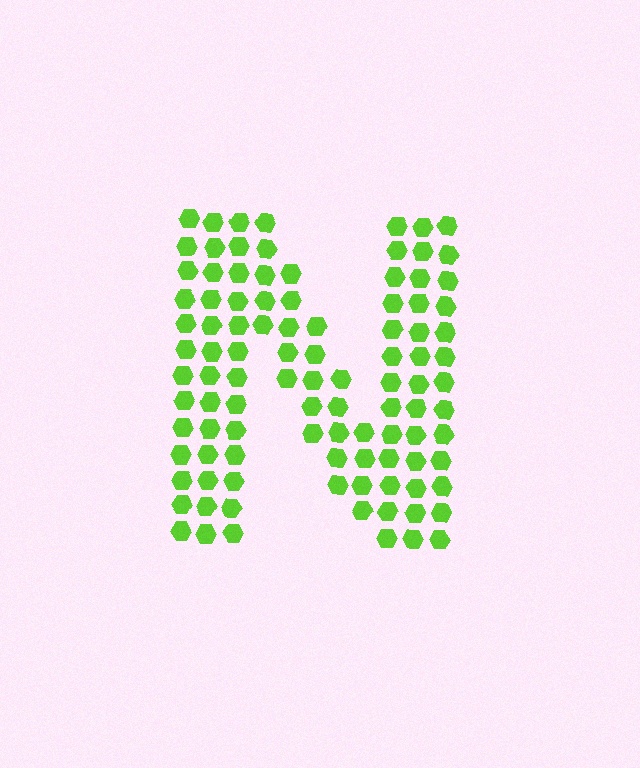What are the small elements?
The small elements are hexagons.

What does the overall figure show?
The overall figure shows the letter N.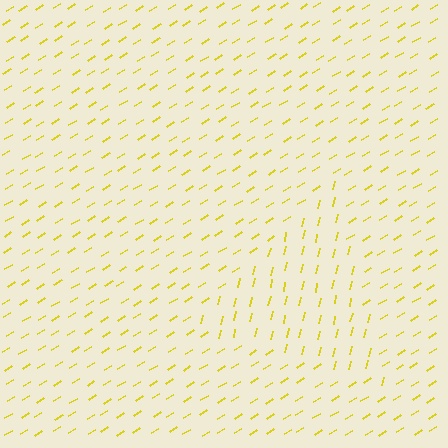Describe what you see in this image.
The image is filled with small yellow line segments. A triangle region in the image has lines oriented differently from the surrounding lines, creating a visible texture boundary.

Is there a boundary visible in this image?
Yes, there is a texture boundary formed by a change in line orientation.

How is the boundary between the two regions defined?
The boundary is defined purely by a change in line orientation (approximately 45 degrees difference). All lines are the same color and thickness.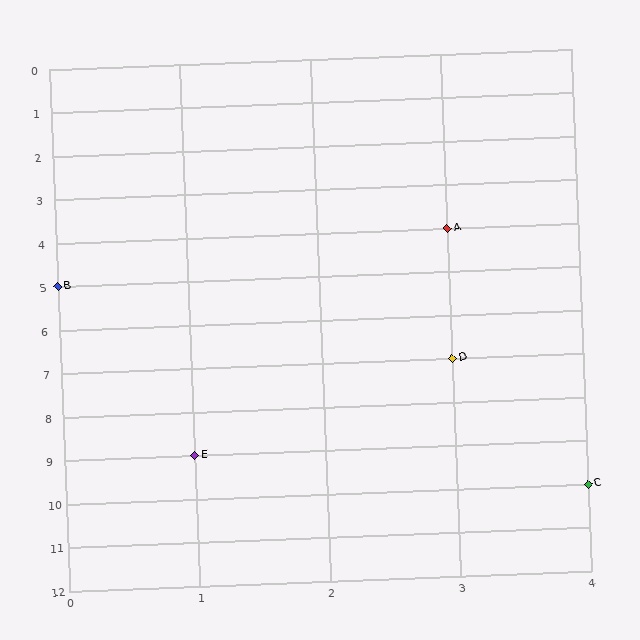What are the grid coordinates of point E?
Point E is at grid coordinates (1, 9).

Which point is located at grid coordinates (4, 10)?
Point C is at (4, 10).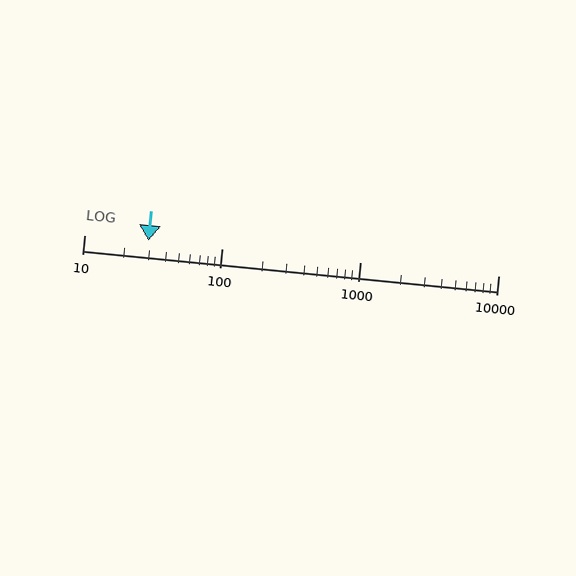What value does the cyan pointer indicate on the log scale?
The pointer indicates approximately 29.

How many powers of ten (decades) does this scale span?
The scale spans 3 decades, from 10 to 10000.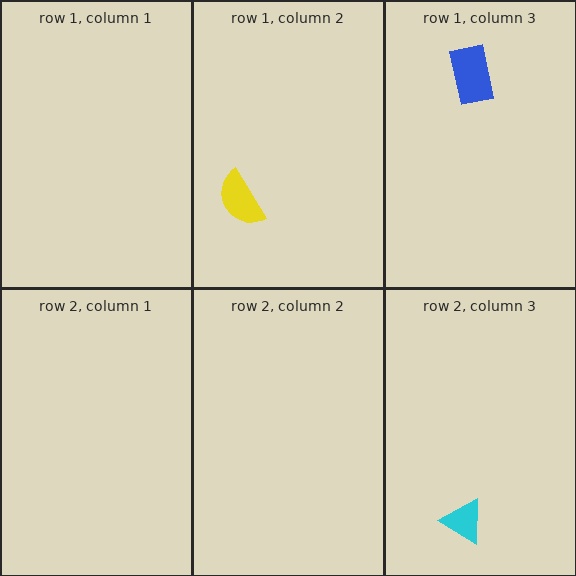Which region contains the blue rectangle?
The row 1, column 3 region.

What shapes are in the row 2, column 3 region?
The cyan triangle.